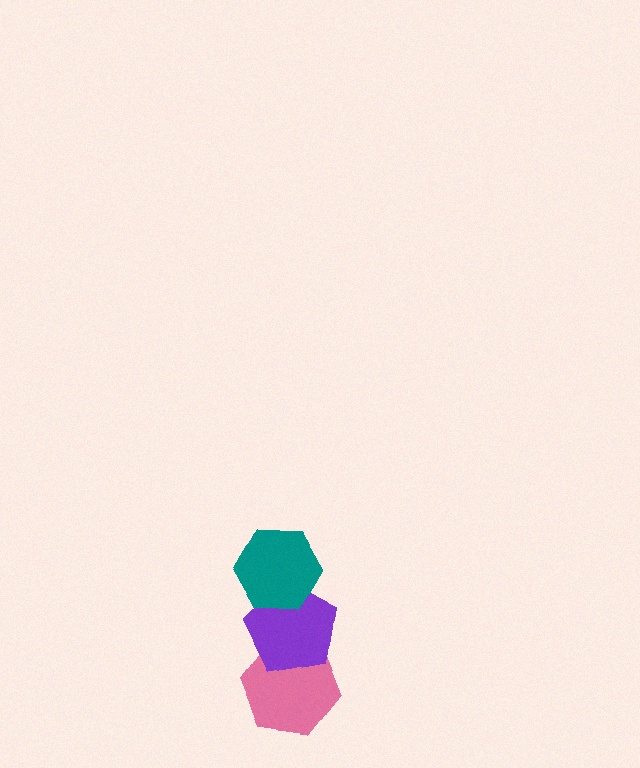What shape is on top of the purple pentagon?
The teal hexagon is on top of the purple pentagon.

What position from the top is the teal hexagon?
The teal hexagon is 1st from the top.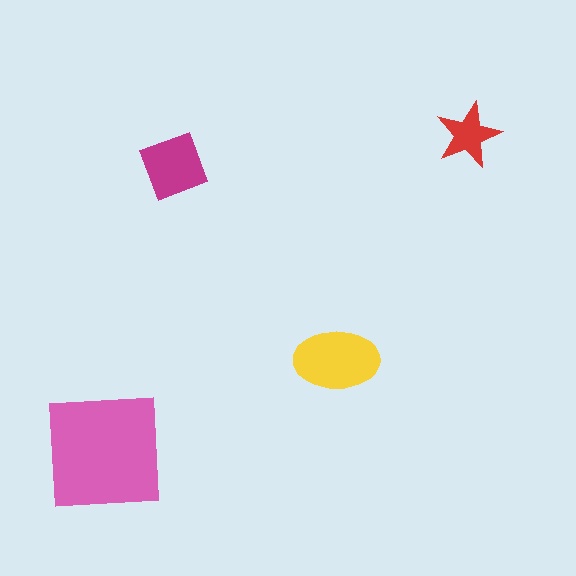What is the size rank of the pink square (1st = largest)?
1st.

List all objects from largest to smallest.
The pink square, the yellow ellipse, the magenta diamond, the red star.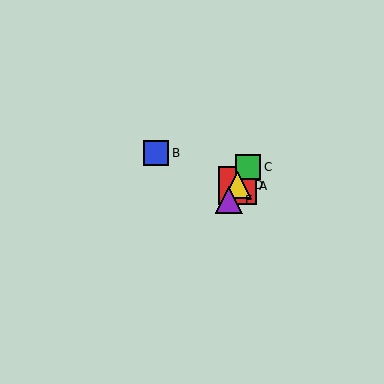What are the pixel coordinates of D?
Object D is at (238, 185).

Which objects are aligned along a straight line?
Objects A, C, D, E are aligned along a straight line.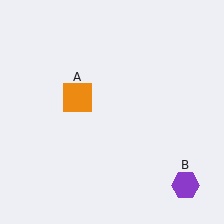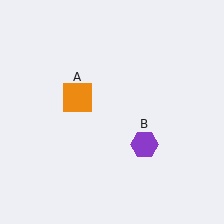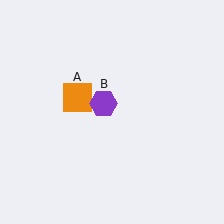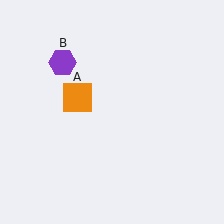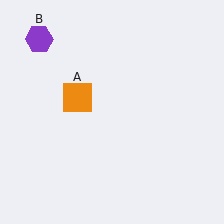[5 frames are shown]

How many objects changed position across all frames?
1 object changed position: purple hexagon (object B).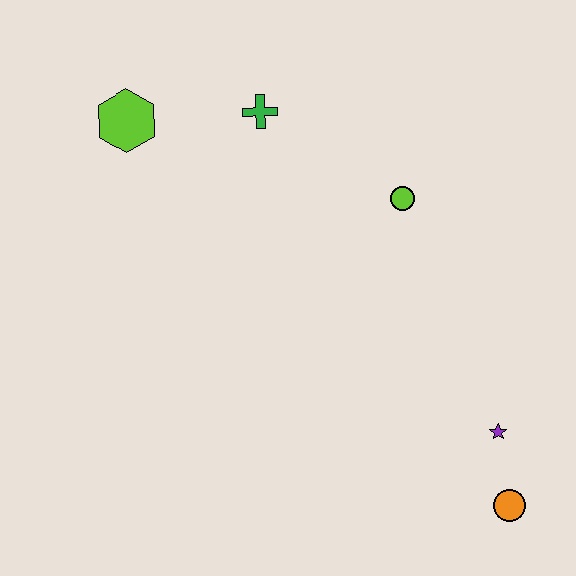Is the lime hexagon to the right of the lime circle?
No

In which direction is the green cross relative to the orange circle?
The green cross is above the orange circle.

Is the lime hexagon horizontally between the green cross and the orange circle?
No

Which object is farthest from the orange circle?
The lime hexagon is farthest from the orange circle.